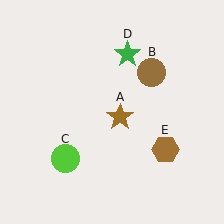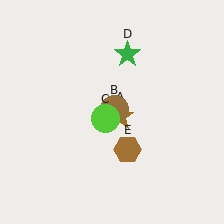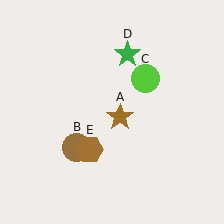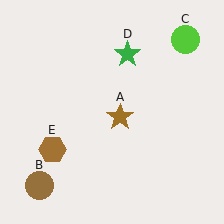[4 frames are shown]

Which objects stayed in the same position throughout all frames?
Brown star (object A) and green star (object D) remained stationary.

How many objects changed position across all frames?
3 objects changed position: brown circle (object B), lime circle (object C), brown hexagon (object E).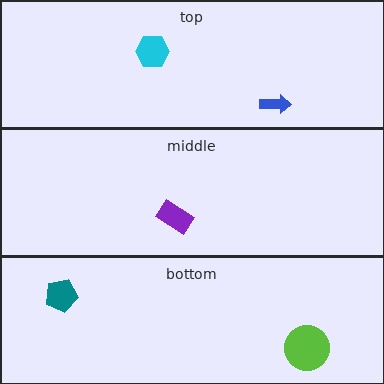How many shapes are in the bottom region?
2.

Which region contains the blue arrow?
The top region.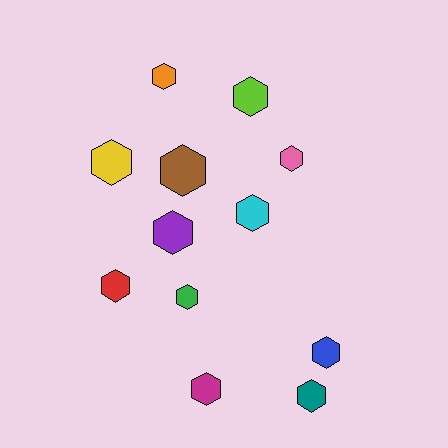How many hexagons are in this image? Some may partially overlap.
There are 12 hexagons.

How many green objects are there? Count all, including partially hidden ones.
There is 1 green object.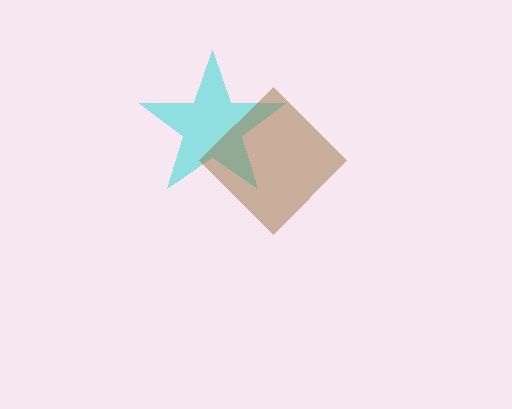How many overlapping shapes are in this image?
There are 2 overlapping shapes in the image.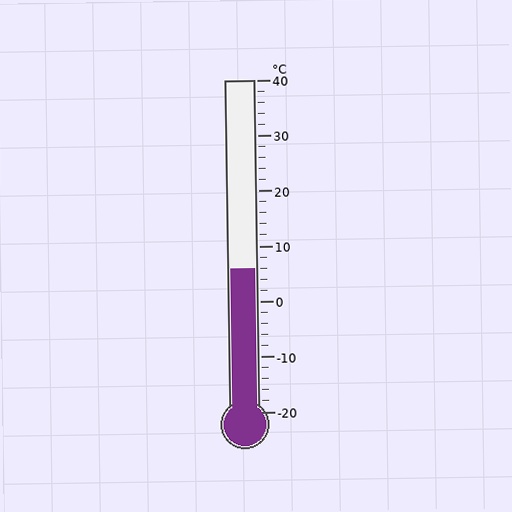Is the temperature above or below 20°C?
The temperature is below 20°C.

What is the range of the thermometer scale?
The thermometer scale ranges from -20°C to 40°C.